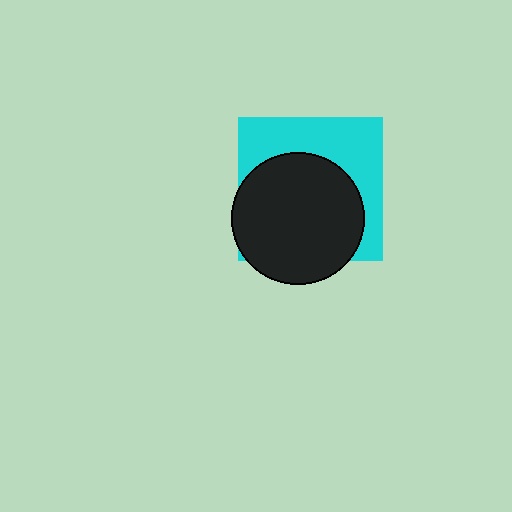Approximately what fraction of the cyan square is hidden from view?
Roughly 57% of the cyan square is hidden behind the black circle.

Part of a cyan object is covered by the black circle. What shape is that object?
It is a square.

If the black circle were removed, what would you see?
You would see the complete cyan square.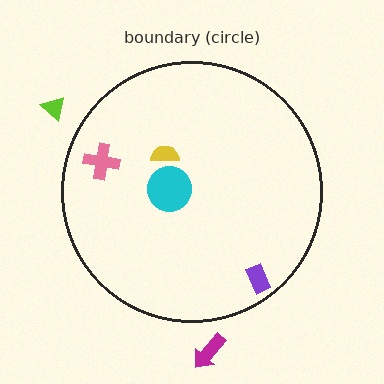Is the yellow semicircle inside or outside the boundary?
Inside.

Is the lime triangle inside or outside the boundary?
Outside.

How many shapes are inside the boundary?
4 inside, 2 outside.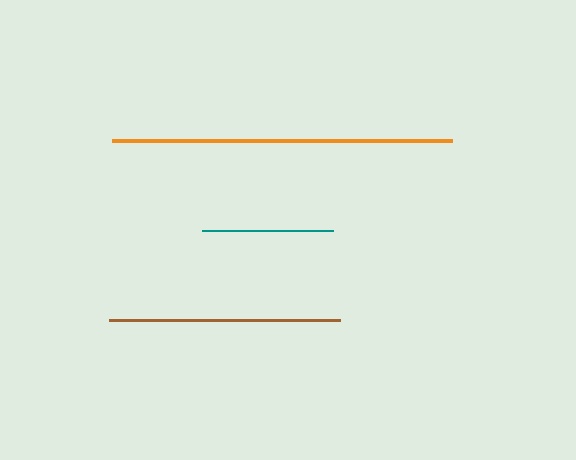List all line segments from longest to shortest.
From longest to shortest: orange, brown, teal.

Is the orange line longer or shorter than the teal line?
The orange line is longer than the teal line.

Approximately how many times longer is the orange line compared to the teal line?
The orange line is approximately 2.6 times the length of the teal line.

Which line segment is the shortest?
The teal line is the shortest at approximately 130 pixels.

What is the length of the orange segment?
The orange segment is approximately 340 pixels long.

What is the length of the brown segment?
The brown segment is approximately 232 pixels long.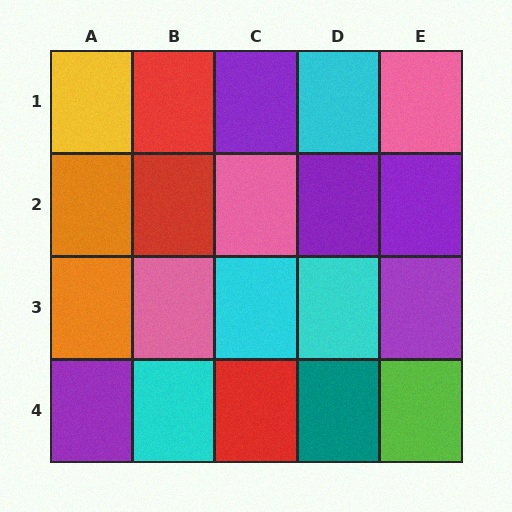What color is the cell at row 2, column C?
Pink.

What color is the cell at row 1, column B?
Red.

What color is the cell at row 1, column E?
Pink.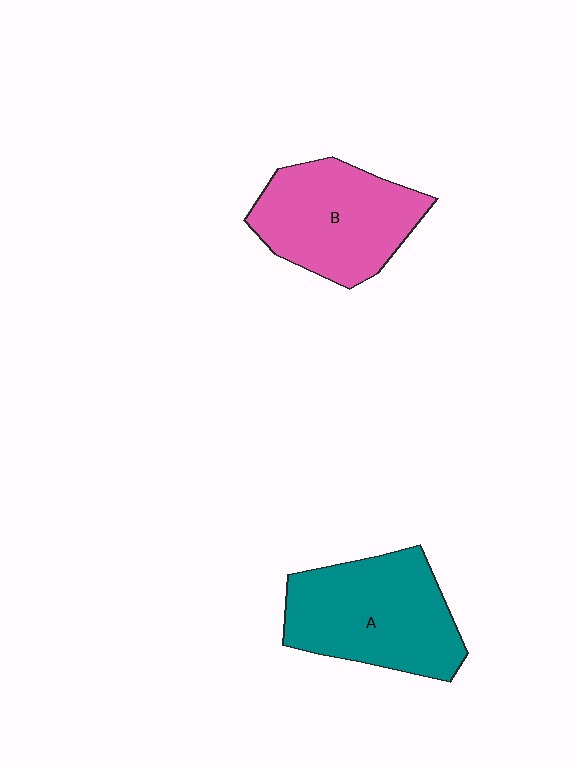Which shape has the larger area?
Shape A (teal).